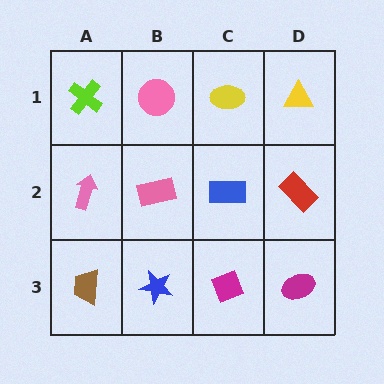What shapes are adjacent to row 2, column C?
A yellow ellipse (row 1, column C), a magenta diamond (row 3, column C), a pink rectangle (row 2, column B), a red rectangle (row 2, column D).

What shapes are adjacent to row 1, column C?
A blue rectangle (row 2, column C), a pink circle (row 1, column B), a yellow triangle (row 1, column D).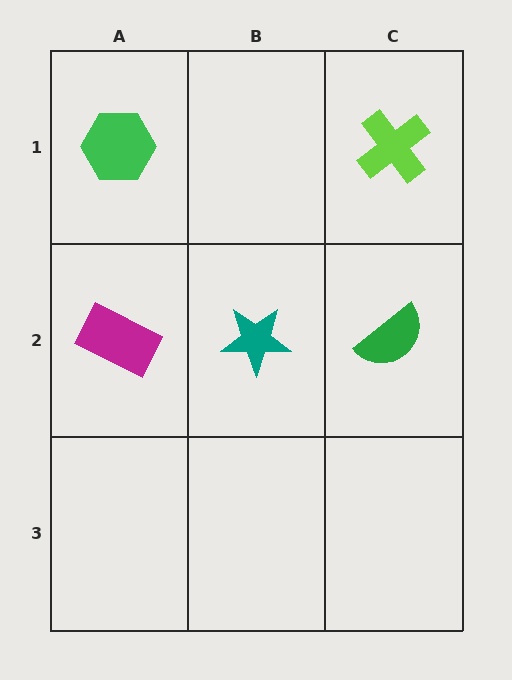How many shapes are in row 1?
2 shapes.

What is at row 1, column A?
A green hexagon.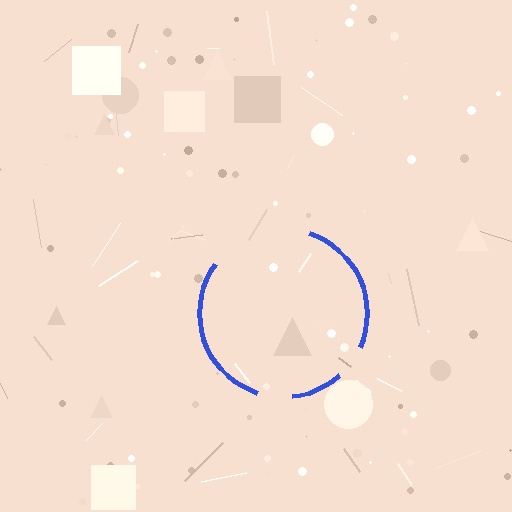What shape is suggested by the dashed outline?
The dashed outline suggests a circle.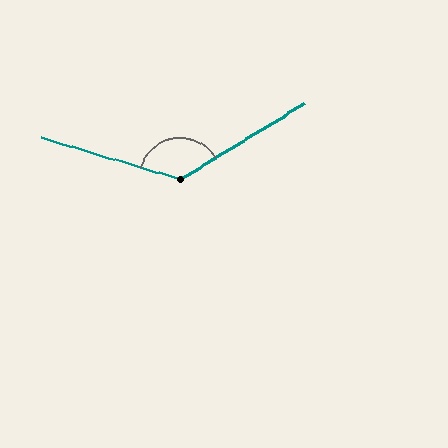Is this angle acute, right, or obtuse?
It is obtuse.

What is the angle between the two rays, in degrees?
Approximately 132 degrees.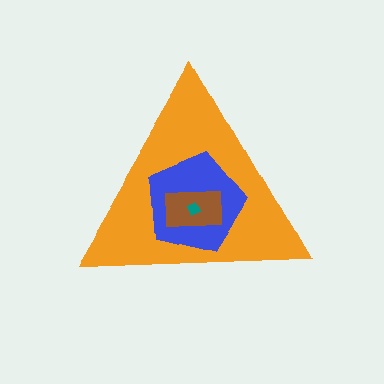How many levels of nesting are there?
4.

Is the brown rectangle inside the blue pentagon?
Yes.